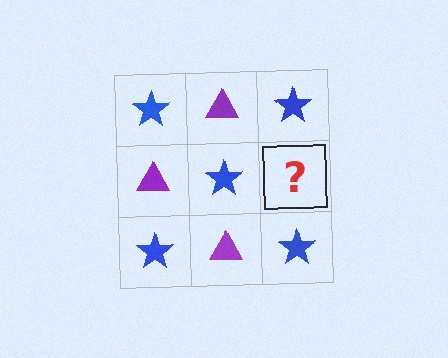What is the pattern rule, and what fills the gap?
The rule is that it alternates blue star and purple triangle in a checkerboard pattern. The gap should be filled with a purple triangle.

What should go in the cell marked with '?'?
The missing cell should contain a purple triangle.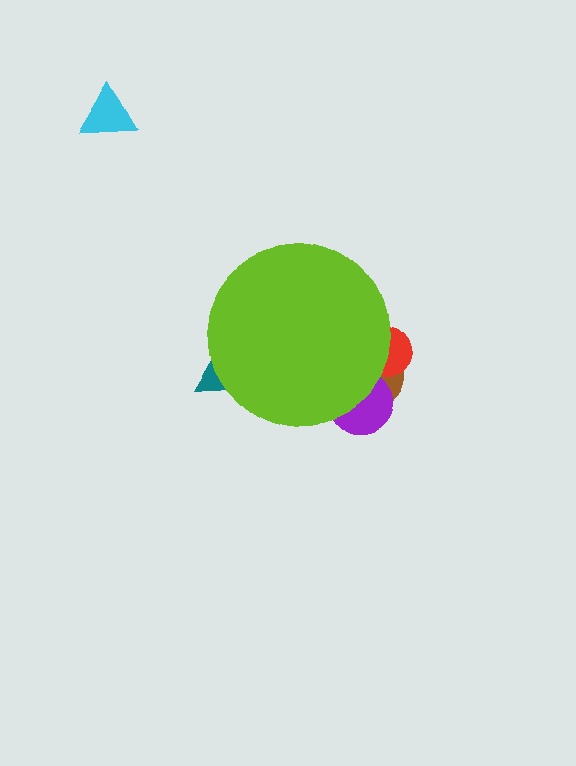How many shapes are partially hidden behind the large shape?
4 shapes are partially hidden.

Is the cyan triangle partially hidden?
No, the cyan triangle is fully visible.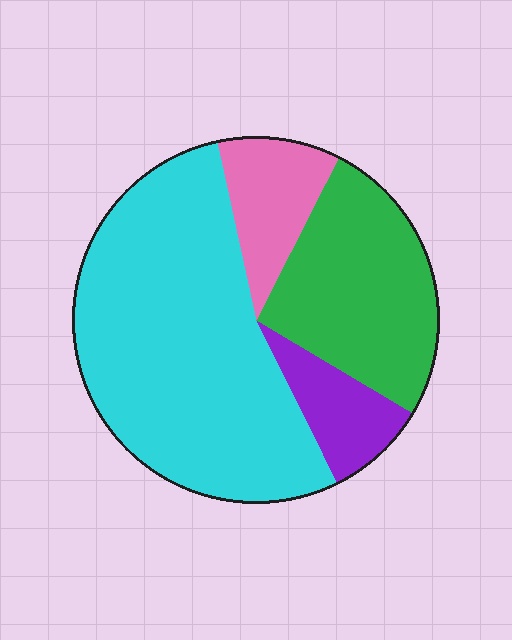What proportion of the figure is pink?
Pink covers 11% of the figure.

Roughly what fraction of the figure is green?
Green takes up about one quarter (1/4) of the figure.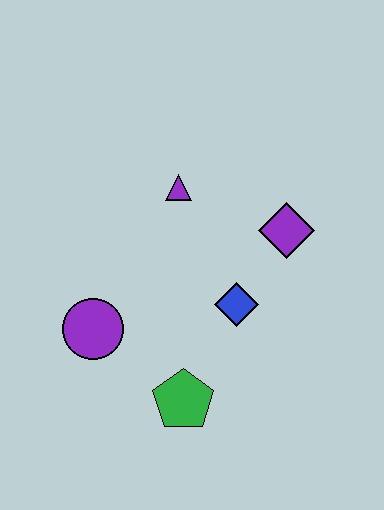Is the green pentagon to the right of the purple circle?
Yes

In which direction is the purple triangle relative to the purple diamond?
The purple triangle is to the left of the purple diamond.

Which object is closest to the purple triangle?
The purple diamond is closest to the purple triangle.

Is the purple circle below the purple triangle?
Yes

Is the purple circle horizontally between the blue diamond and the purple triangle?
No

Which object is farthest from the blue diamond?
The purple circle is farthest from the blue diamond.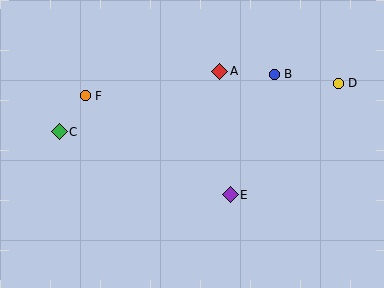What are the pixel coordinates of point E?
Point E is at (230, 195).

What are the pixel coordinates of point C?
Point C is at (59, 132).